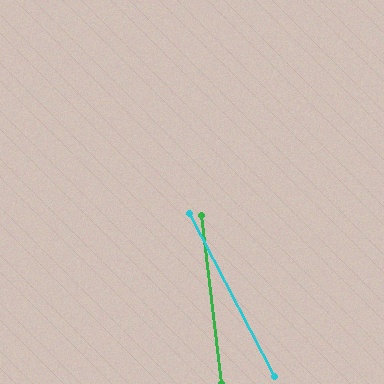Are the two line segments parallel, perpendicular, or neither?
Neither parallel nor perpendicular — they differ by about 21°.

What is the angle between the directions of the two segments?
Approximately 21 degrees.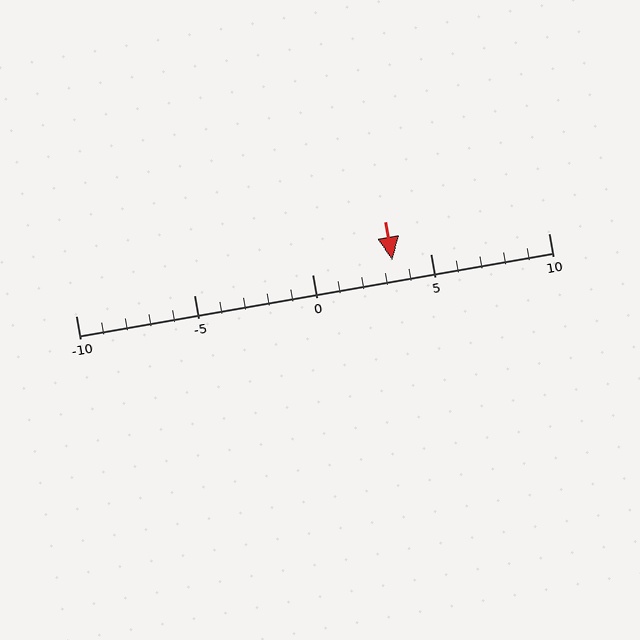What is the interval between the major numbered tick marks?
The major tick marks are spaced 5 units apart.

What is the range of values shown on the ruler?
The ruler shows values from -10 to 10.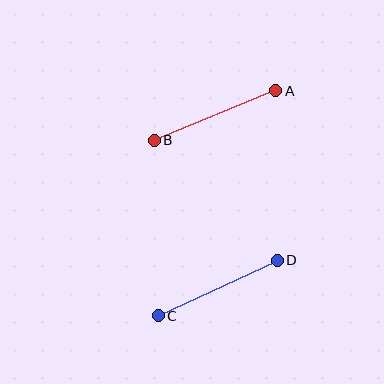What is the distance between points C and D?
The distance is approximately 131 pixels.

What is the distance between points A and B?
The distance is approximately 131 pixels.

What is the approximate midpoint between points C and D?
The midpoint is at approximately (218, 288) pixels.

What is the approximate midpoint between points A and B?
The midpoint is at approximately (215, 116) pixels.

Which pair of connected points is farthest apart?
Points C and D are farthest apart.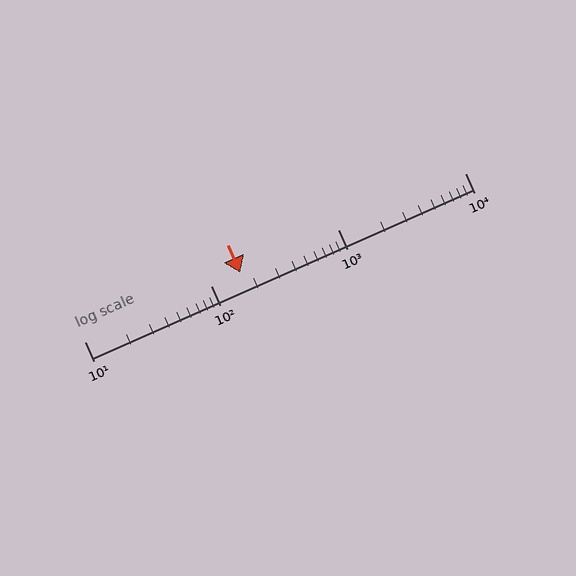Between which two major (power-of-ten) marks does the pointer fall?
The pointer is between 100 and 1000.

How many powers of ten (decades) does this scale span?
The scale spans 3 decades, from 10 to 10000.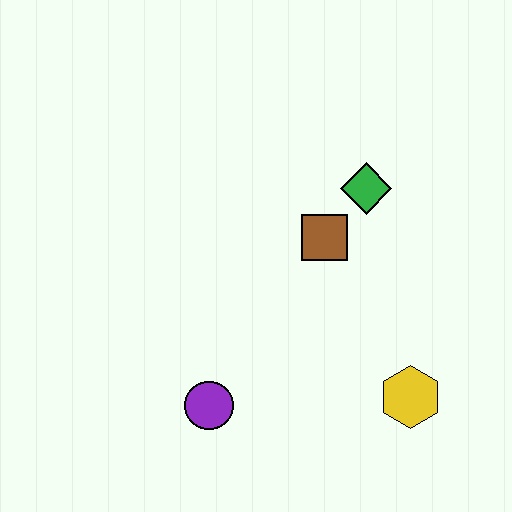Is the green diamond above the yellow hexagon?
Yes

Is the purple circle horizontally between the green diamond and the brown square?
No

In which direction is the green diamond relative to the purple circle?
The green diamond is above the purple circle.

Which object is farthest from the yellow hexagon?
The green diamond is farthest from the yellow hexagon.